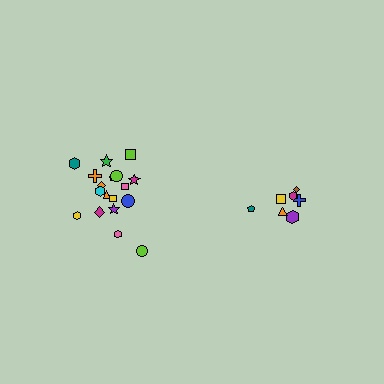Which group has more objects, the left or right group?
The left group.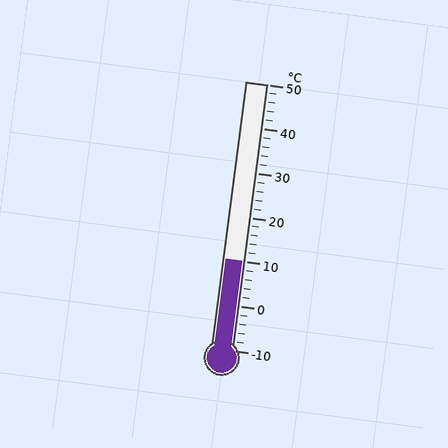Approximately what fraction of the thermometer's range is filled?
The thermometer is filled to approximately 35% of its range.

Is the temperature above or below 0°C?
The temperature is above 0°C.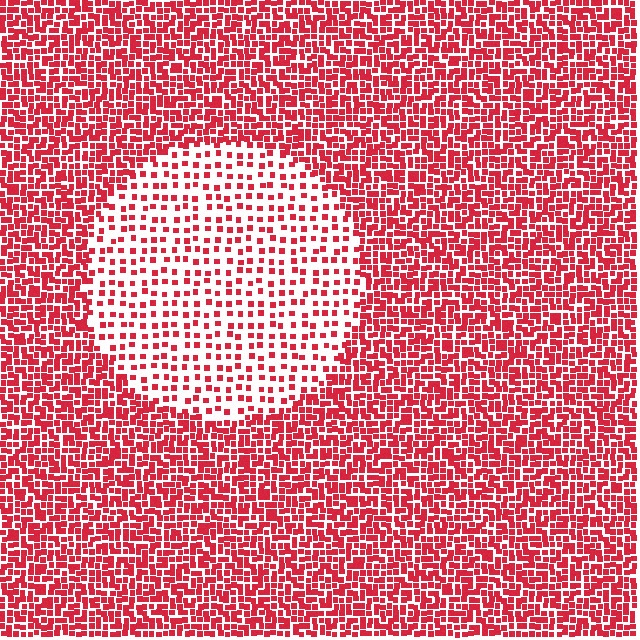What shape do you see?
I see a circle.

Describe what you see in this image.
The image contains small red elements arranged at two different densities. A circle-shaped region is visible where the elements are less densely packed than the surrounding area.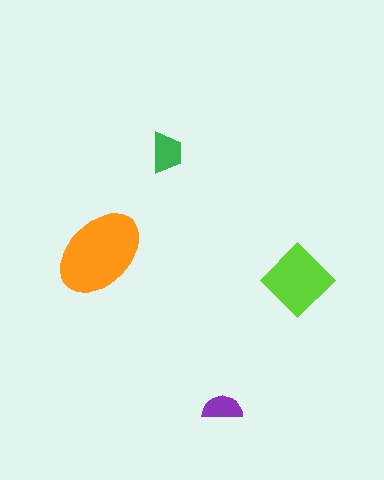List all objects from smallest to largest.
The purple semicircle, the green trapezoid, the lime diamond, the orange ellipse.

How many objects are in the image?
There are 4 objects in the image.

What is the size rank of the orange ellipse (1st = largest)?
1st.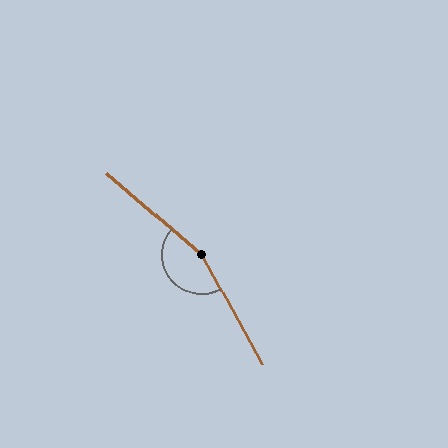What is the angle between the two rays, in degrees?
Approximately 160 degrees.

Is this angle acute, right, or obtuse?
It is obtuse.